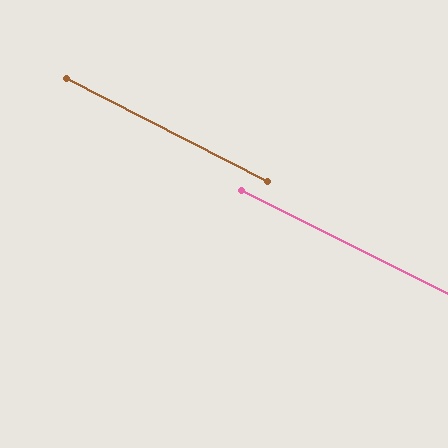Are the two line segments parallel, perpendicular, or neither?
Parallel — their directions differ by only 0.6°.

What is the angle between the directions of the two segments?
Approximately 1 degree.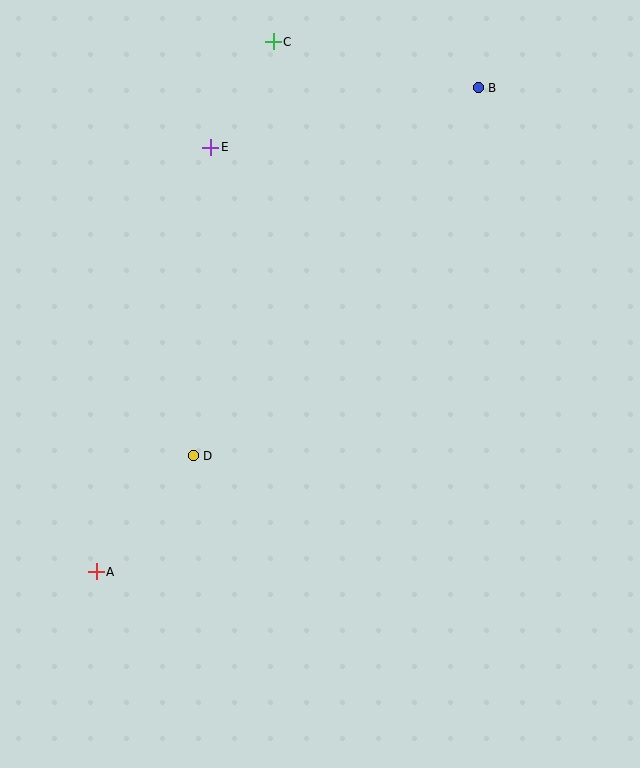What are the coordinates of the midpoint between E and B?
The midpoint between E and B is at (345, 117).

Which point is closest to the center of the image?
Point D at (193, 456) is closest to the center.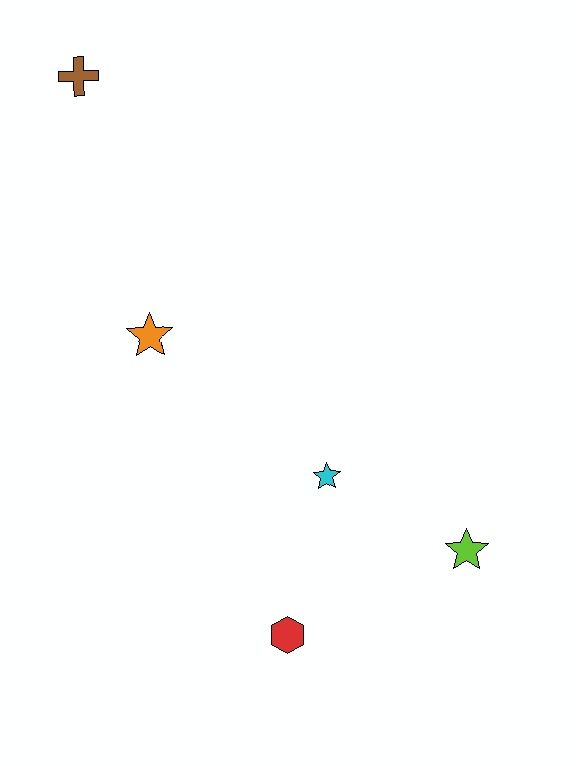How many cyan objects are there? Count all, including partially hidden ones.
There is 1 cyan object.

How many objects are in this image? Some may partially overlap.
There are 5 objects.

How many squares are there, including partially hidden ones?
There are no squares.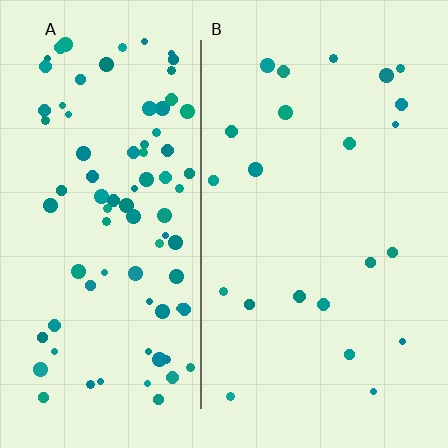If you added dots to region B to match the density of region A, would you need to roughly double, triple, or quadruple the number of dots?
Approximately quadruple.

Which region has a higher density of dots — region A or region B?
A (the left).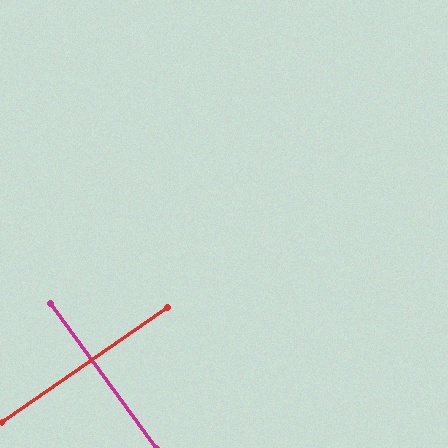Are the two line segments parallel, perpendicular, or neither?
Perpendicular — they meet at approximately 89°.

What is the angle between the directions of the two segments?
Approximately 89 degrees.